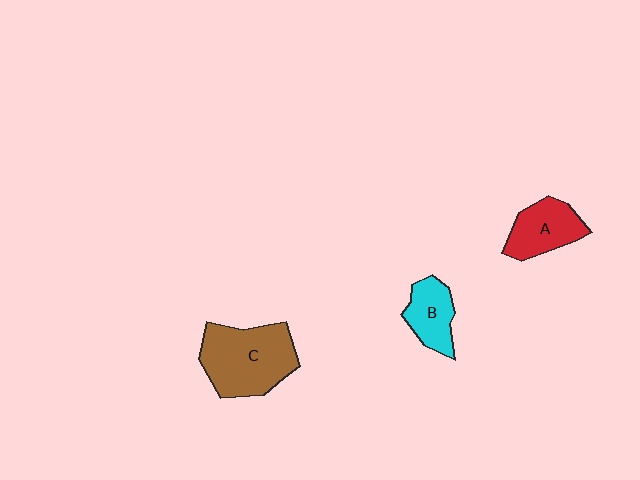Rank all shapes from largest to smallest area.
From largest to smallest: C (brown), A (red), B (cyan).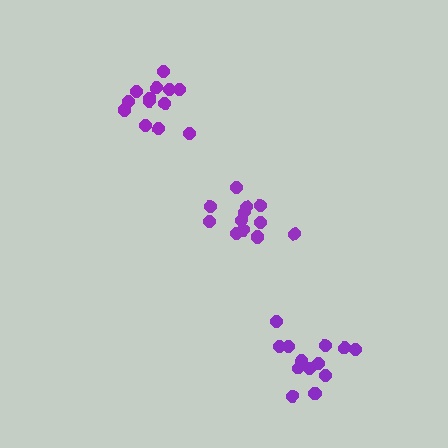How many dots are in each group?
Group 1: 13 dots, Group 2: 13 dots, Group 3: 12 dots (38 total).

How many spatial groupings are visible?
There are 3 spatial groupings.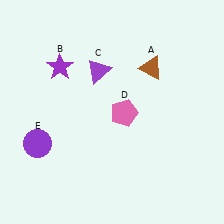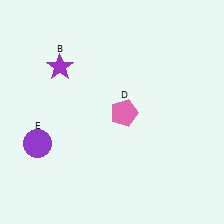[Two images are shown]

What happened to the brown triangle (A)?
The brown triangle (A) was removed in Image 2. It was in the top-right area of Image 1.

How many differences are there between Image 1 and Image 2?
There are 2 differences between the two images.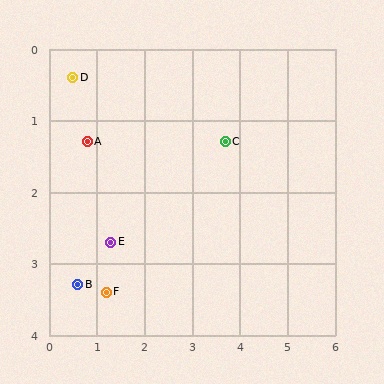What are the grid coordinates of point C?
Point C is at approximately (3.7, 1.3).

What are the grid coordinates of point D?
Point D is at approximately (0.5, 0.4).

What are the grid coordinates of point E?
Point E is at approximately (1.3, 2.7).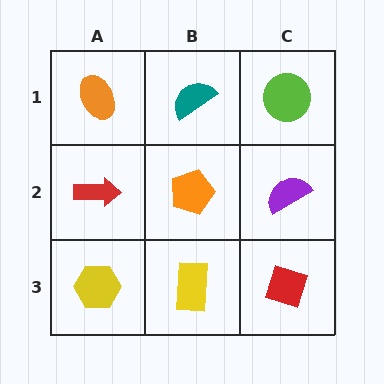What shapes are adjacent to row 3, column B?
An orange pentagon (row 2, column B), a yellow hexagon (row 3, column A), a red diamond (row 3, column C).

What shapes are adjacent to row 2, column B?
A teal semicircle (row 1, column B), a yellow rectangle (row 3, column B), a red arrow (row 2, column A), a purple semicircle (row 2, column C).